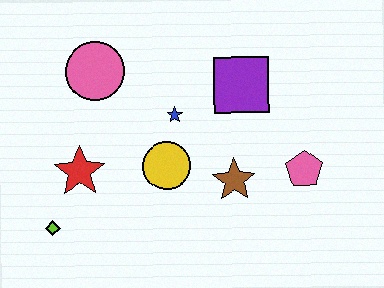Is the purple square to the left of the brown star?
No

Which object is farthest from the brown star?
The lime diamond is farthest from the brown star.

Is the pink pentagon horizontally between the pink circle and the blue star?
No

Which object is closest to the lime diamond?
The red star is closest to the lime diamond.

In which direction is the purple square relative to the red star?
The purple square is to the right of the red star.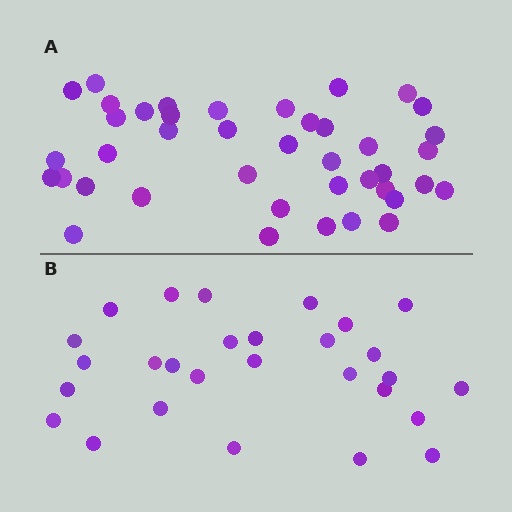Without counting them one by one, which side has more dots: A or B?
Region A (the top region) has more dots.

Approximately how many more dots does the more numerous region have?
Region A has approximately 15 more dots than region B.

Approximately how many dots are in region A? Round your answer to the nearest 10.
About 40 dots. (The exact count is 41, which rounds to 40.)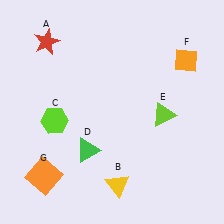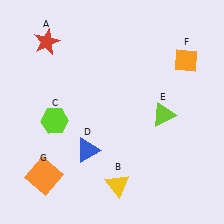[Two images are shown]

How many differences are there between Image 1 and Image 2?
There is 1 difference between the two images.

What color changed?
The triangle (D) changed from green in Image 1 to blue in Image 2.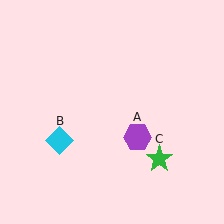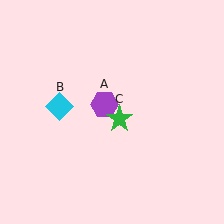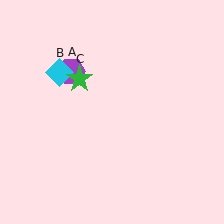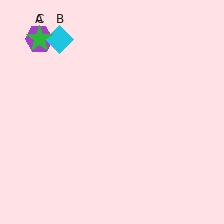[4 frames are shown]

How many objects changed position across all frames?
3 objects changed position: purple hexagon (object A), cyan diamond (object B), green star (object C).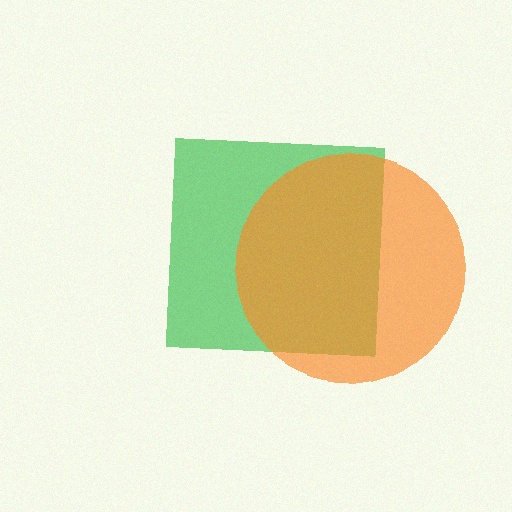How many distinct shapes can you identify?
There are 2 distinct shapes: a green square, an orange circle.